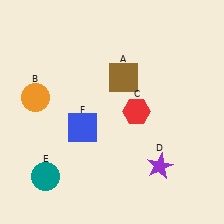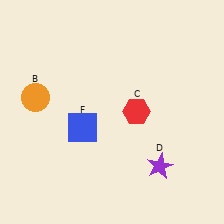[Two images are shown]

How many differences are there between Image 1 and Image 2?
There are 2 differences between the two images.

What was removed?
The teal circle (E), the brown square (A) were removed in Image 2.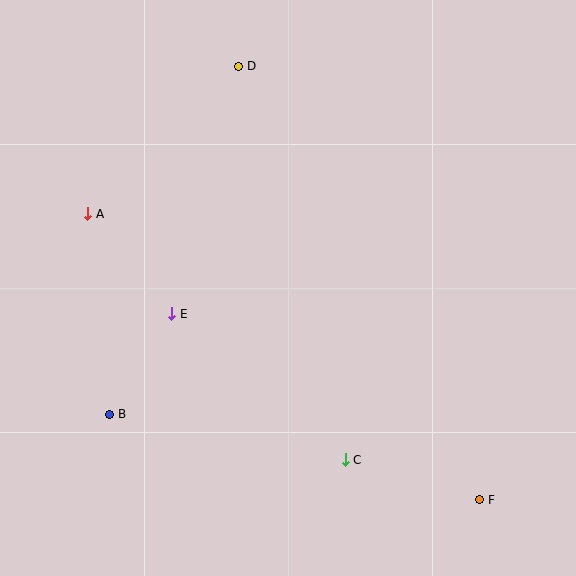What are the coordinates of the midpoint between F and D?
The midpoint between F and D is at (359, 283).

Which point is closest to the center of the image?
Point E at (172, 314) is closest to the center.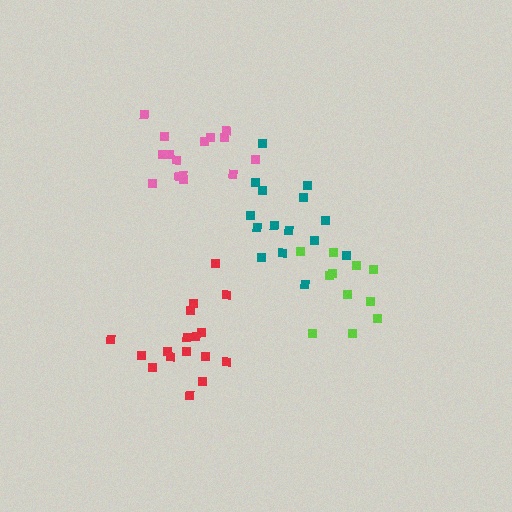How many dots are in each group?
Group 1: 15 dots, Group 2: 15 dots, Group 3: 17 dots, Group 4: 11 dots (58 total).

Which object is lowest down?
The red cluster is bottommost.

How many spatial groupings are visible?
There are 4 spatial groupings.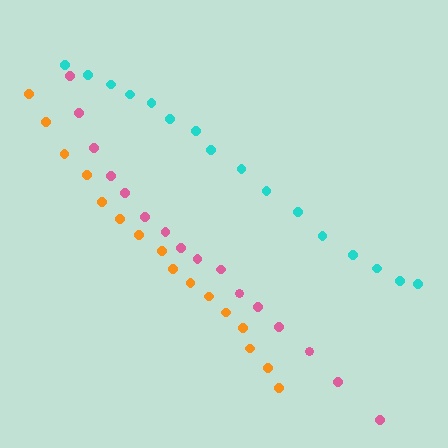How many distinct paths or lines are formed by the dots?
There are 3 distinct paths.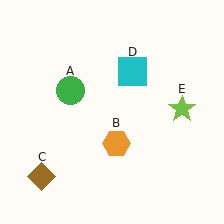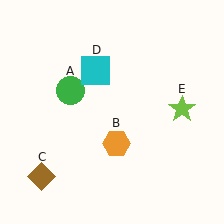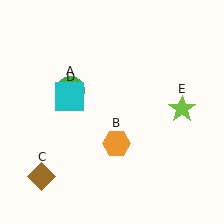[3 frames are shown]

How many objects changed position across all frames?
1 object changed position: cyan square (object D).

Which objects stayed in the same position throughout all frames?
Green circle (object A) and orange hexagon (object B) and brown diamond (object C) and lime star (object E) remained stationary.